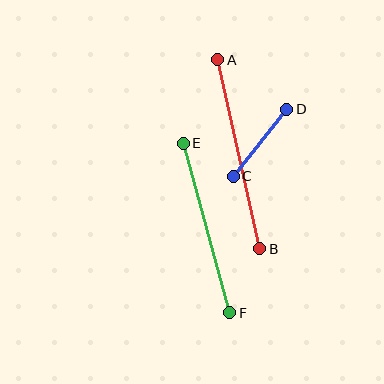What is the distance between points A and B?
The distance is approximately 194 pixels.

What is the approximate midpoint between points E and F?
The midpoint is at approximately (206, 228) pixels.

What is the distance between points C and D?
The distance is approximately 85 pixels.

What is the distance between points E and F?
The distance is approximately 176 pixels.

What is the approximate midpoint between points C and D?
The midpoint is at approximately (260, 143) pixels.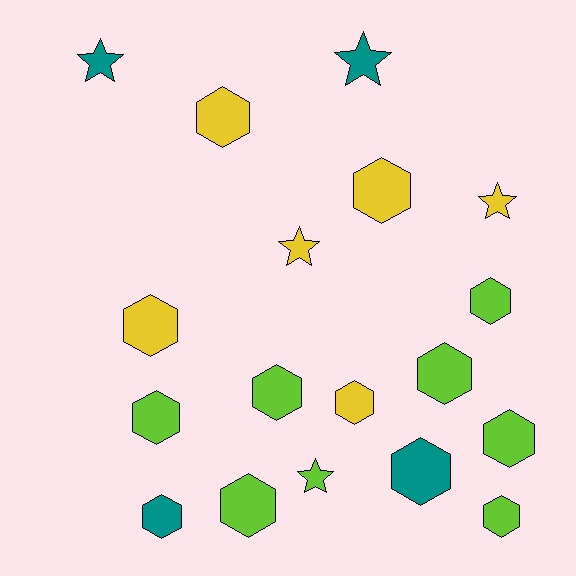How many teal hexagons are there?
There are 2 teal hexagons.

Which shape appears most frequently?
Hexagon, with 13 objects.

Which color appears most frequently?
Lime, with 8 objects.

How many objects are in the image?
There are 18 objects.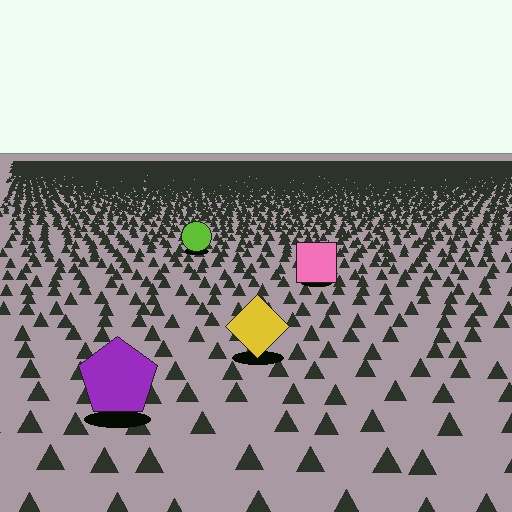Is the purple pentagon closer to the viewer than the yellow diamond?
Yes. The purple pentagon is closer — you can tell from the texture gradient: the ground texture is coarser near it.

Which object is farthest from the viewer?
The lime circle is farthest from the viewer. It appears smaller and the ground texture around it is denser.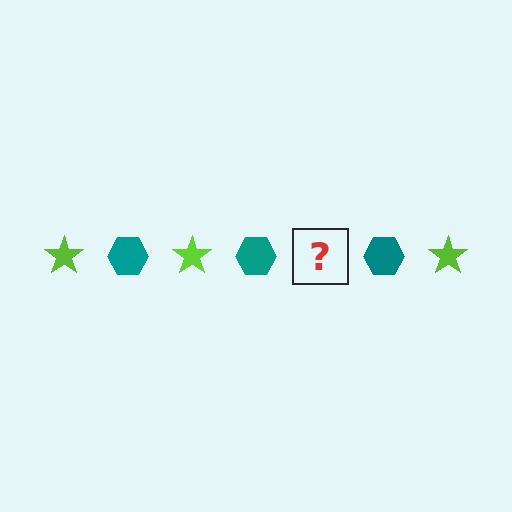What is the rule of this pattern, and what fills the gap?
The rule is that the pattern alternates between lime star and teal hexagon. The gap should be filled with a lime star.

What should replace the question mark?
The question mark should be replaced with a lime star.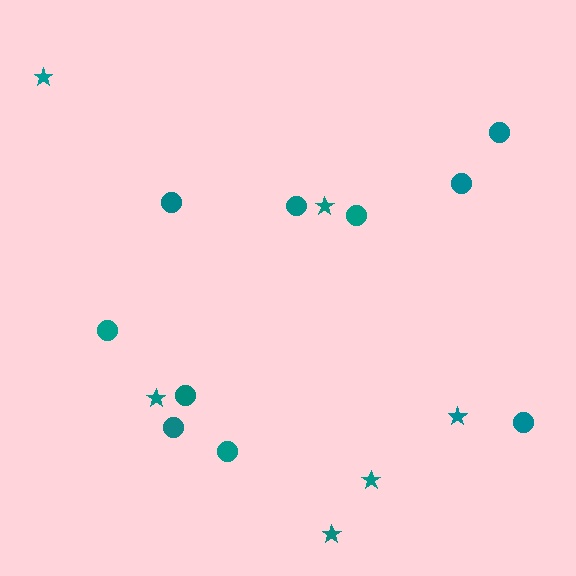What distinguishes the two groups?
There are 2 groups: one group of circles (10) and one group of stars (6).